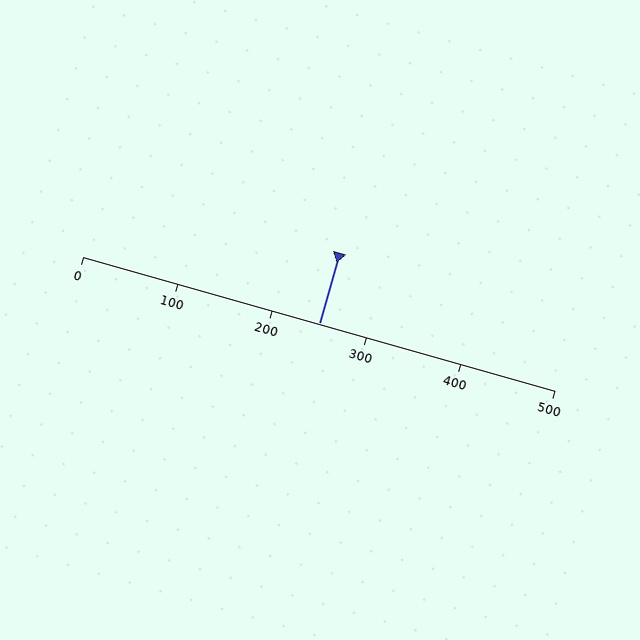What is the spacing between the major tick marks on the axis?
The major ticks are spaced 100 apart.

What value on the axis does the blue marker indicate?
The marker indicates approximately 250.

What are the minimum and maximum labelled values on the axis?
The axis runs from 0 to 500.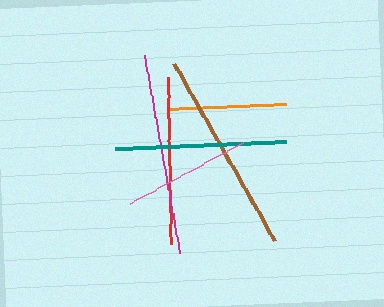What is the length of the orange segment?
The orange segment is approximately 116 pixels long.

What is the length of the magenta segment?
The magenta segment is approximately 201 pixels long.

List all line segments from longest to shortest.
From longest to shortest: brown, magenta, teal, red, pink, orange.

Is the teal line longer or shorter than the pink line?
The teal line is longer than the pink line.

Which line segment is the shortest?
The orange line is the shortest at approximately 116 pixels.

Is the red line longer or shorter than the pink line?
The red line is longer than the pink line.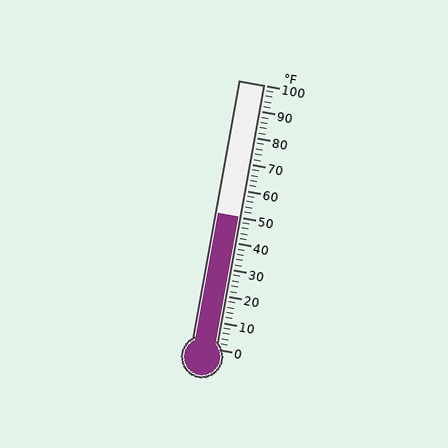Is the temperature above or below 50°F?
The temperature is at 50°F.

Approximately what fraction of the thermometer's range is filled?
The thermometer is filled to approximately 50% of its range.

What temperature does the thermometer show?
The thermometer shows approximately 50°F.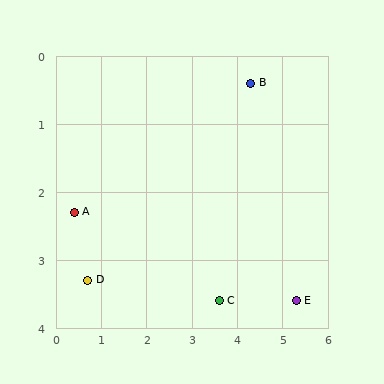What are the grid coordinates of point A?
Point A is at approximately (0.4, 2.3).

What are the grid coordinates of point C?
Point C is at approximately (3.6, 3.6).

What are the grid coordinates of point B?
Point B is at approximately (4.3, 0.4).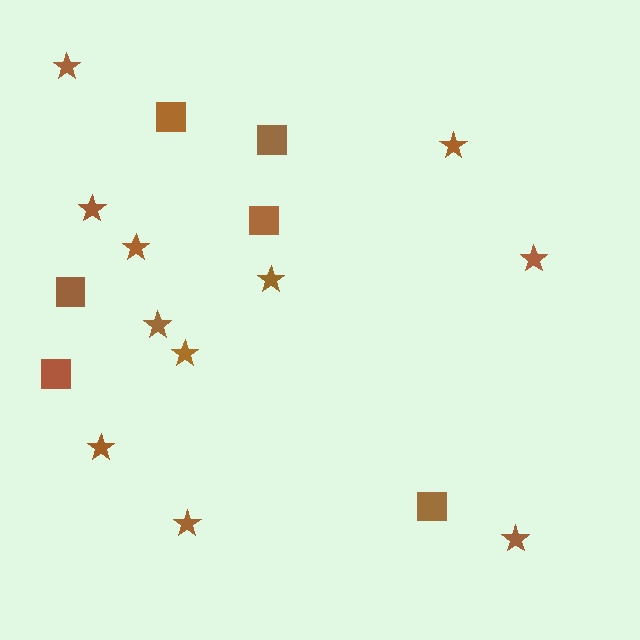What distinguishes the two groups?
There are 2 groups: one group of stars (11) and one group of squares (6).